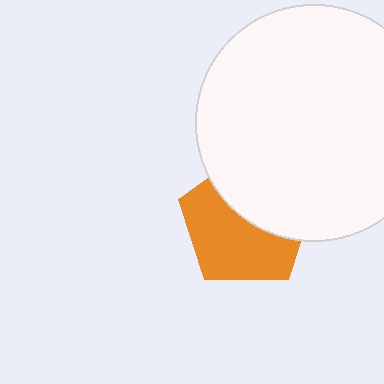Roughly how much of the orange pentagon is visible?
About half of it is visible (roughly 56%).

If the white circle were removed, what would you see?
You would see the complete orange pentagon.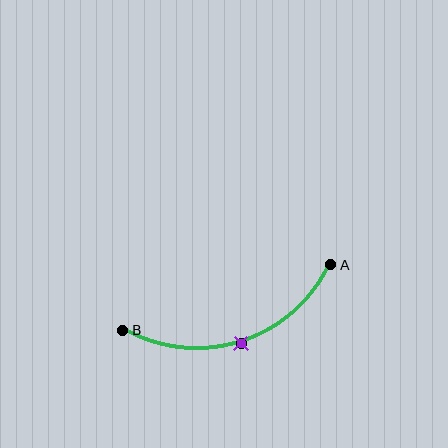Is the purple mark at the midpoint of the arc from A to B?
Yes. The purple mark lies on the arc at equal arc-length from both A and B — it is the arc midpoint.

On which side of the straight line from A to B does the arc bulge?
The arc bulges below the straight line connecting A and B.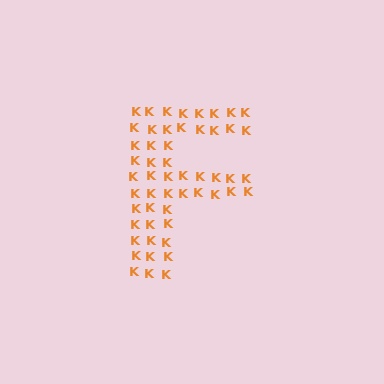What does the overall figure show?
The overall figure shows the letter F.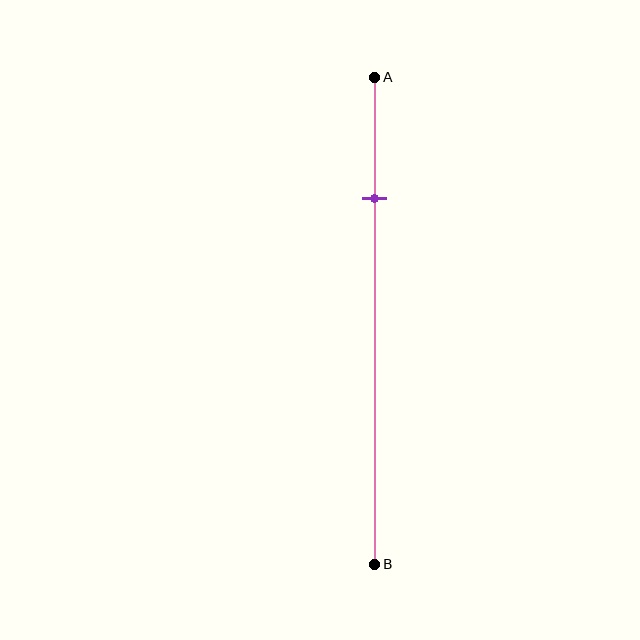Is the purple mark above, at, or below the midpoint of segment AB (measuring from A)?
The purple mark is above the midpoint of segment AB.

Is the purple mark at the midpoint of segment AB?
No, the mark is at about 25% from A, not at the 50% midpoint.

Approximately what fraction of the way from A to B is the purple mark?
The purple mark is approximately 25% of the way from A to B.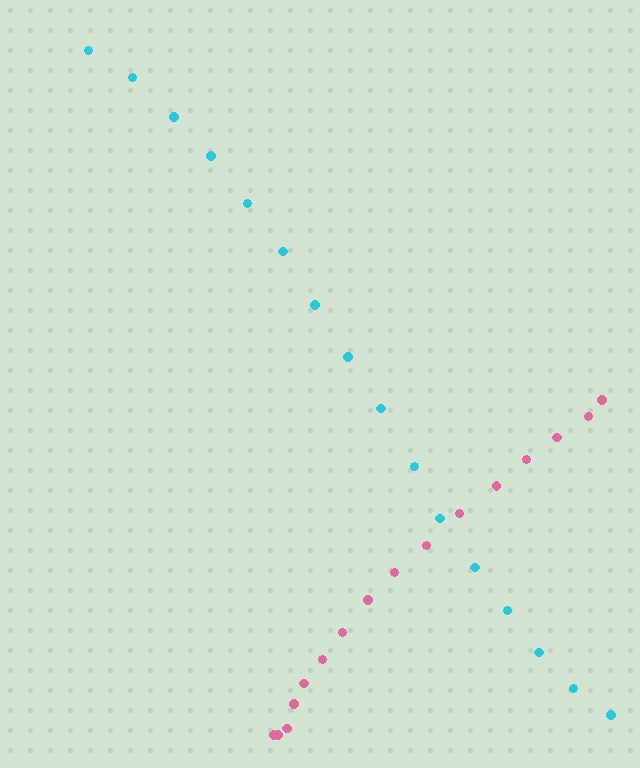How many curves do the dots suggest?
There are 2 distinct paths.